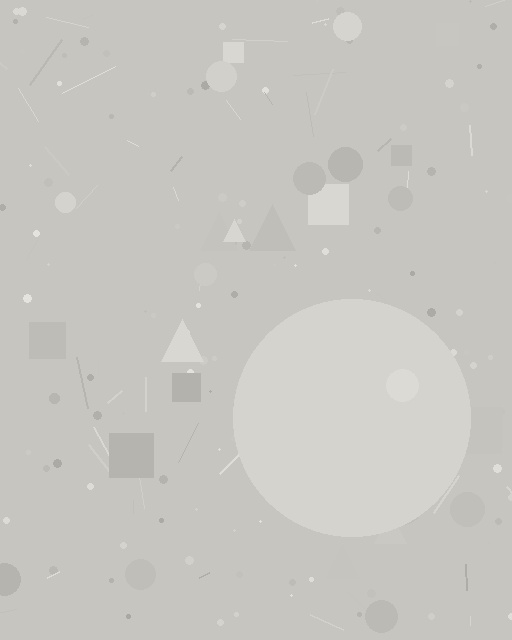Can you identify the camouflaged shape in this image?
The camouflaged shape is a circle.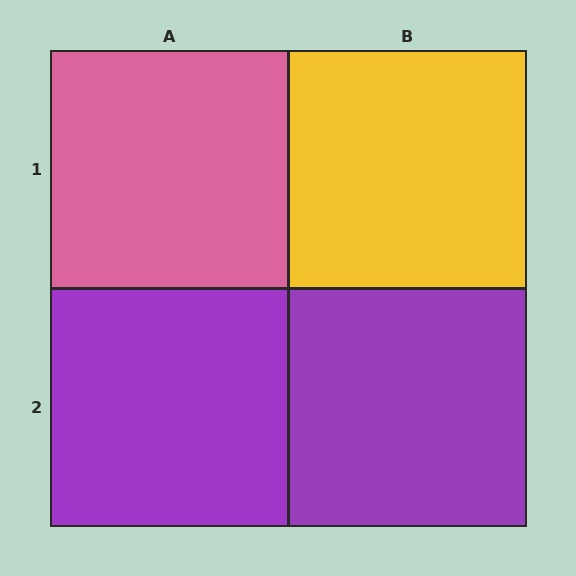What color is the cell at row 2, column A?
Purple.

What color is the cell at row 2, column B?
Purple.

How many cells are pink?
1 cell is pink.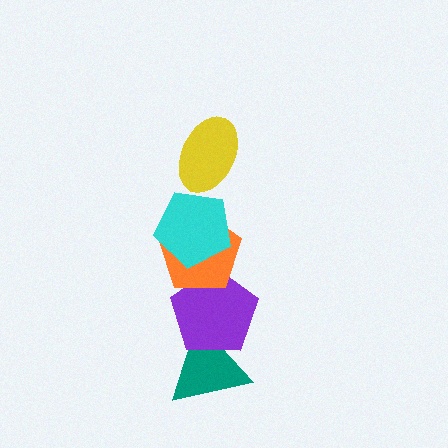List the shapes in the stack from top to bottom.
From top to bottom: the yellow ellipse, the cyan pentagon, the orange pentagon, the purple pentagon, the teal triangle.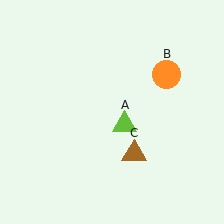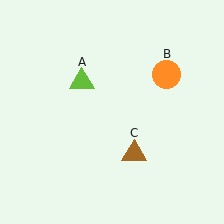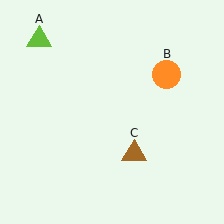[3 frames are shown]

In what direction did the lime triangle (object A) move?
The lime triangle (object A) moved up and to the left.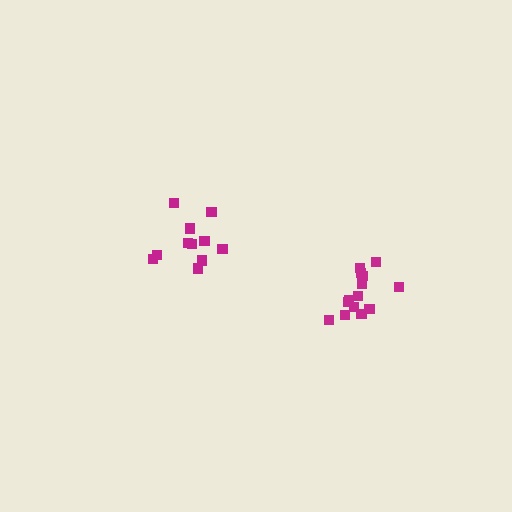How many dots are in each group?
Group 1: 11 dots, Group 2: 14 dots (25 total).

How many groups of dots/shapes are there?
There are 2 groups.